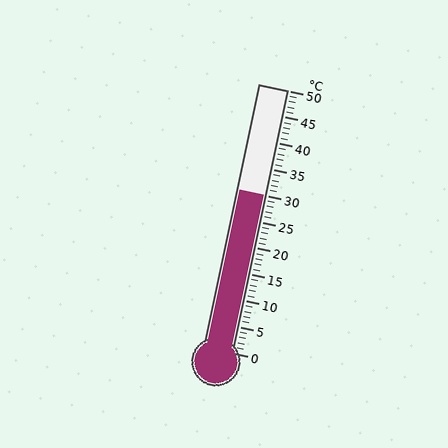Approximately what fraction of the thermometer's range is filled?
The thermometer is filled to approximately 60% of its range.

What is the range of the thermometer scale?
The thermometer scale ranges from 0°C to 50°C.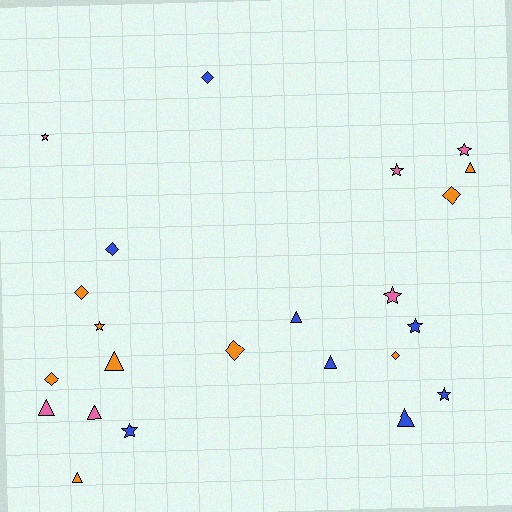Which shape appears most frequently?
Triangle, with 8 objects.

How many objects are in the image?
There are 23 objects.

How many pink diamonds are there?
There are no pink diamonds.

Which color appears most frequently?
Orange, with 9 objects.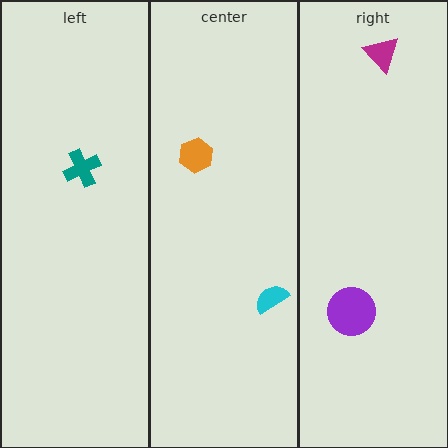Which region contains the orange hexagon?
The center region.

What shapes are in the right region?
The magenta triangle, the purple circle.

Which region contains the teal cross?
The left region.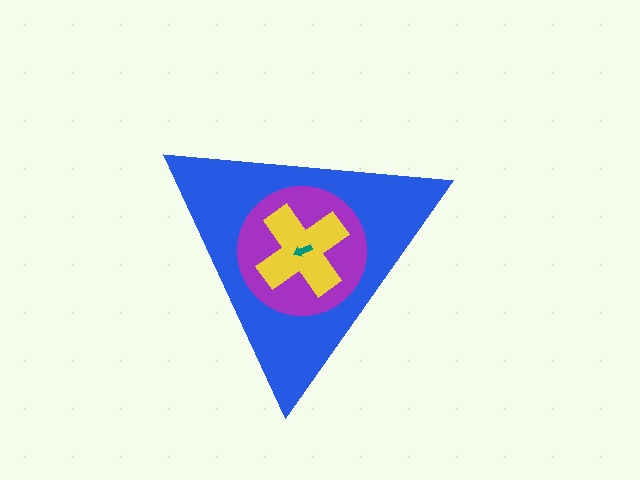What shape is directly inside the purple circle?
The yellow cross.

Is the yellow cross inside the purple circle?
Yes.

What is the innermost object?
The teal arrow.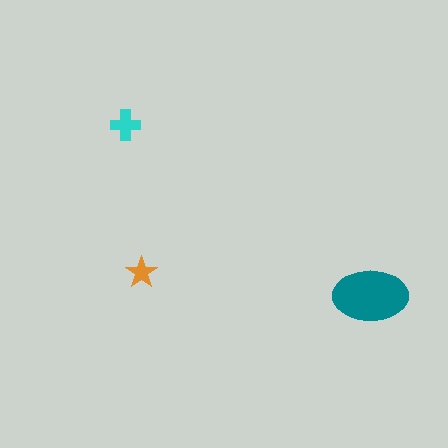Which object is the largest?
The teal ellipse.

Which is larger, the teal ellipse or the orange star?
The teal ellipse.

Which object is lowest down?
The teal ellipse is bottommost.